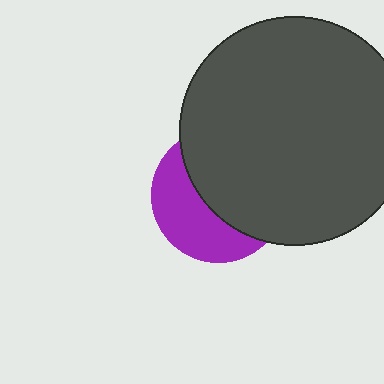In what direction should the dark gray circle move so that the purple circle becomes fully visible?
The dark gray circle should move toward the upper-right. That is the shortest direction to clear the overlap and leave the purple circle fully visible.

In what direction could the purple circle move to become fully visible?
The purple circle could move toward the lower-left. That would shift it out from behind the dark gray circle entirely.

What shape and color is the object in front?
The object in front is a dark gray circle.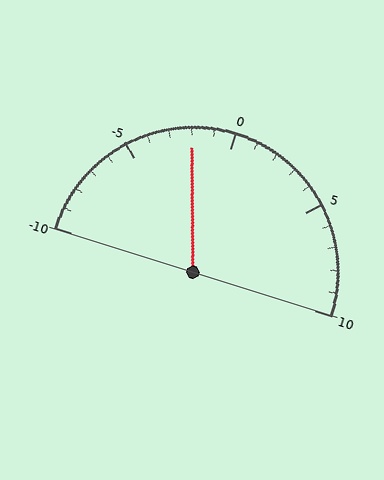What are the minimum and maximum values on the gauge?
The gauge ranges from -10 to 10.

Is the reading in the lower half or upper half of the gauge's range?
The reading is in the lower half of the range (-10 to 10).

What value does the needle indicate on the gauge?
The needle indicates approximately -2.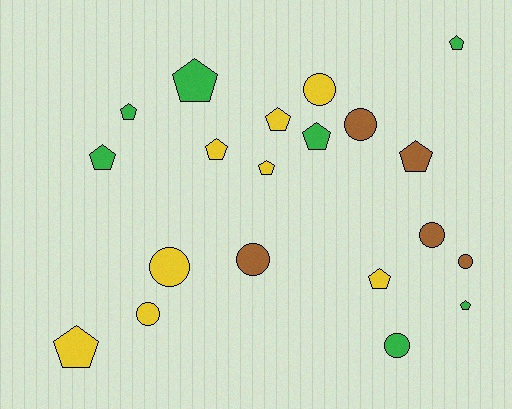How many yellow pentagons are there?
There are 5 yellow pentagons.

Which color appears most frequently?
Yellow, with 8 objects.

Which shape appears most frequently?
Pentagon, with 12 objects.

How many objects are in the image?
There are 20 objects.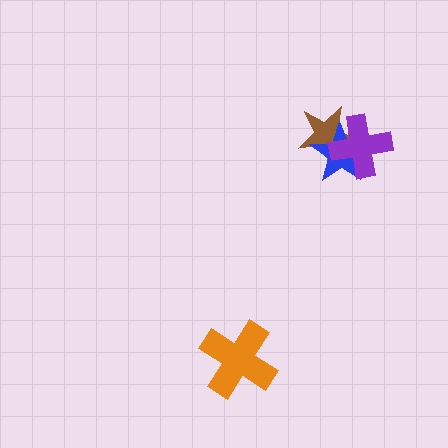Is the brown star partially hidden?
Yes, it is partially covered by another shape.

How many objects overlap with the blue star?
2 objects overlap with the blue star.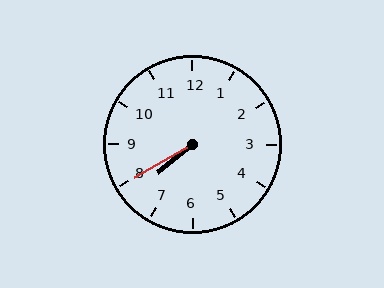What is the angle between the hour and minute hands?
Approximately 10 degrees.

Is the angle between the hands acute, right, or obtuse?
It is acute.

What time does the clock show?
7:40.